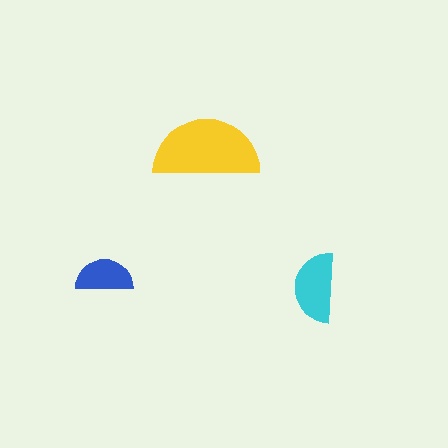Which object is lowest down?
The cyan semicircle is bottommost.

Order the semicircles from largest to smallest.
the yellow one, the cyan one, the blue one.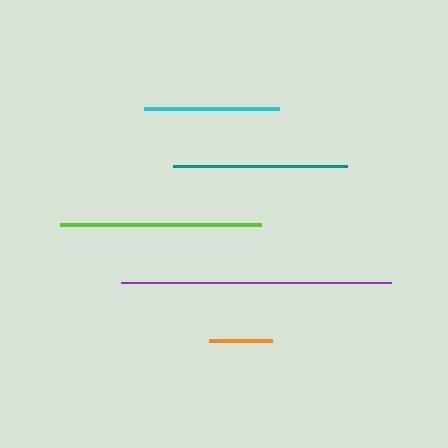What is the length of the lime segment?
The lime segment is approximately 201 pixels long.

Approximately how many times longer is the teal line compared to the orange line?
The teal line is approximately 2.8 times the length of the orange line.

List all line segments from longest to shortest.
From longest to shortest: purple, lime, teal, cyan, orange.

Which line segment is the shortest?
The orange line is the shortest at approximately 62 pixels.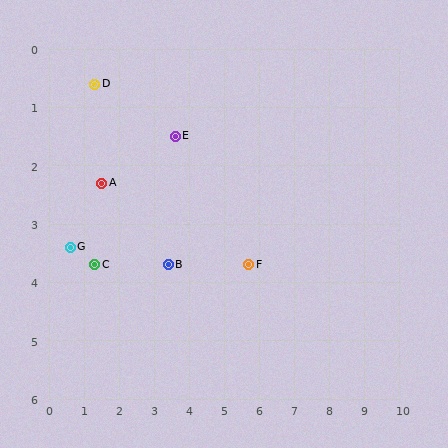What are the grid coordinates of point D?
Point D is at approximately (1.3, 0.6).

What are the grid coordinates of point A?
Point A is at approximately (1.5, 2.3).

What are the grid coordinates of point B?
Point B is at approximately (3.4, 3.7).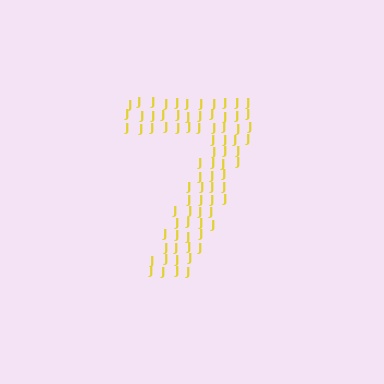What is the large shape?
The large shape is the digit 7.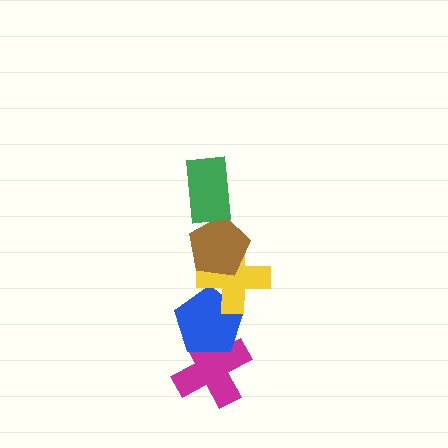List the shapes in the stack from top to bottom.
From top to bottom: the green rectangle, the brown pentagon, the yellow cross, the blue pentagon, the magenta cross.